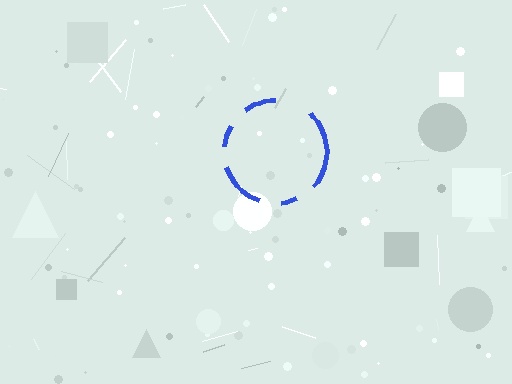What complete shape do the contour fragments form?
The contour fragments form a circle.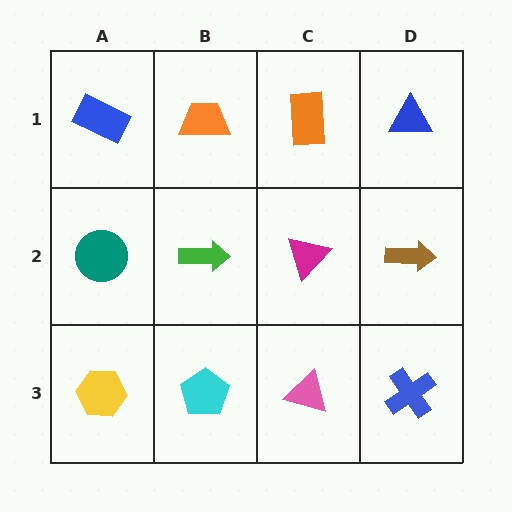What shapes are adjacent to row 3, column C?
A magenta triangle (row 2, column C), a cyan pentagon (row 3, column B), a blue cross (row 3, column D).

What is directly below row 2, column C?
A pink triangle.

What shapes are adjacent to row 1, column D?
A brown arrow (row 2, column D), an orange rectangle (row 1, column C).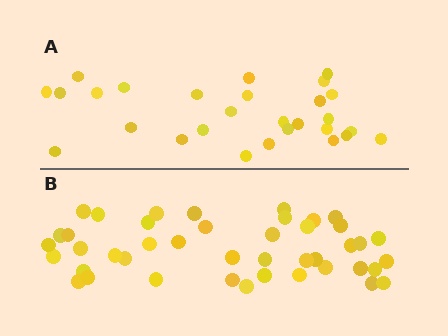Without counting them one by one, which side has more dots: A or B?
Region B (the bottom region) has more dots.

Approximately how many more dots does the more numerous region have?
Region B has approximately 15 more dots than region A.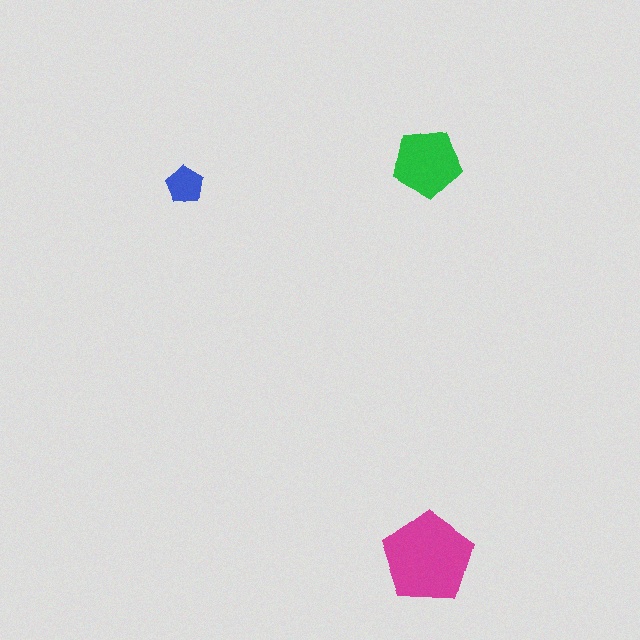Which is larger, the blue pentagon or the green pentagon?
The green one.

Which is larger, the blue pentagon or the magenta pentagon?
The magenta one.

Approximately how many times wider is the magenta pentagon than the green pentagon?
About 1.5 times wider.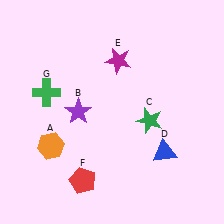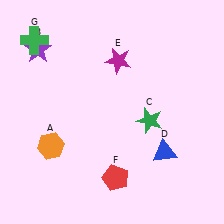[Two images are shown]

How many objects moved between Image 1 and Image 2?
3 objects moved between the two images.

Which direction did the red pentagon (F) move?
The red pentagon (F) moved right.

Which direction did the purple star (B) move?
The purple star (B) moved up.